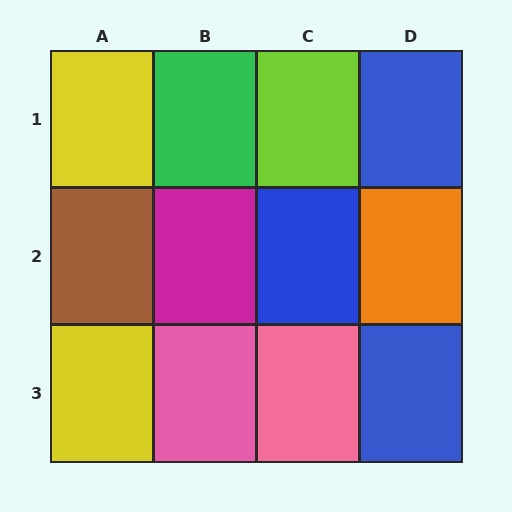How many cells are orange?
1 cell is orange.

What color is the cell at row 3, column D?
Blue.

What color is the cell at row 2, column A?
Brown.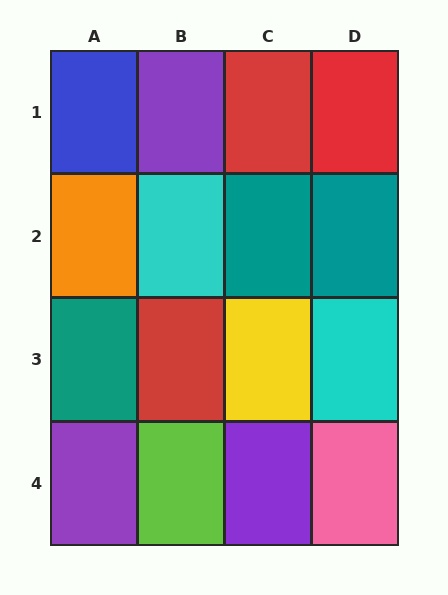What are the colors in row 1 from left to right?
Blue, purple, red, red.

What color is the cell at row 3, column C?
Yellow.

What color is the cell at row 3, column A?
Teal.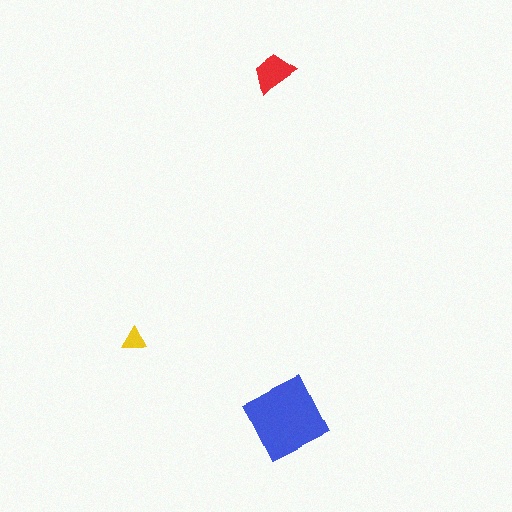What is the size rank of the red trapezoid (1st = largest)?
2nd.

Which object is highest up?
The red trapezoid is topmost.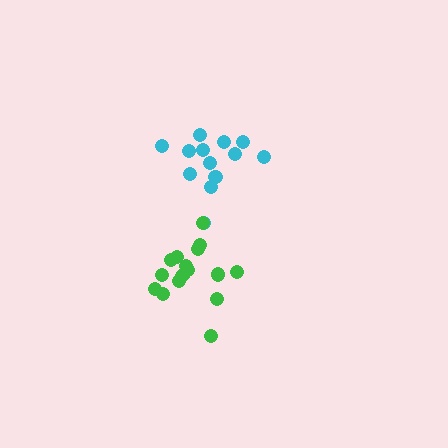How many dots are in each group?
Group 1: 14 dots, Group 2: 17 dots (31 total).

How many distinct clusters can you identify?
There are 2 distinct clusters.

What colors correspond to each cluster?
The clusters are colored: cyan, green.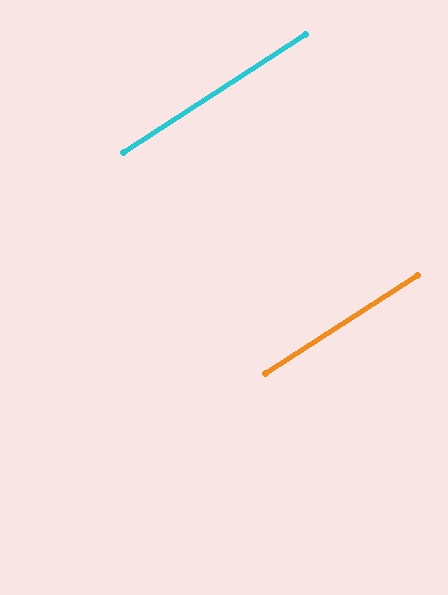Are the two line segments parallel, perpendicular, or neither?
Parallel — their directions differ by only 0.2°.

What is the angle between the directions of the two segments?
Approximately 0 degrees.